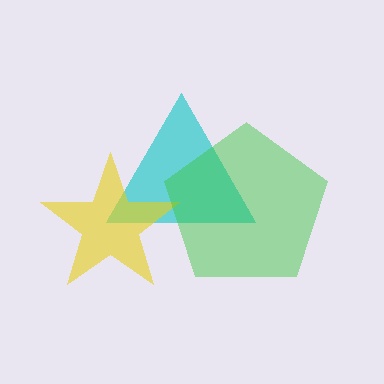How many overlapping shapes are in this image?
There are 3 overlapping shapes in the image.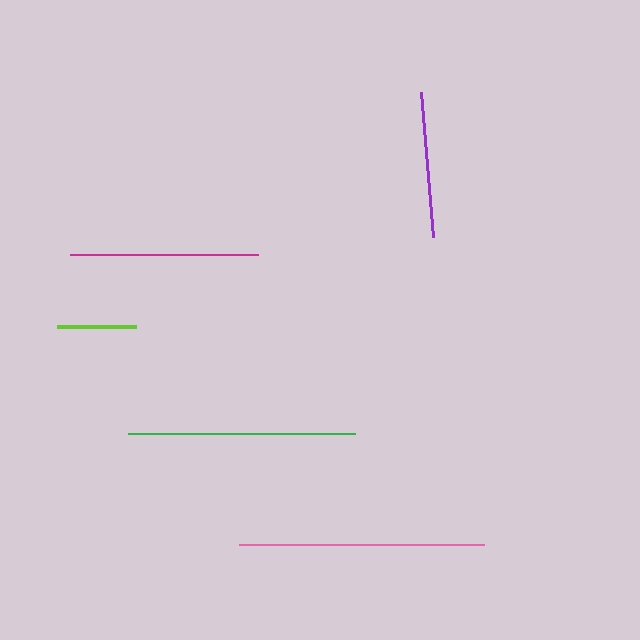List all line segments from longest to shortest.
From longest to shortest: pink, green, magenta, purple, lime.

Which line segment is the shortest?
The lime line is the shortest at approximately 79 pixels.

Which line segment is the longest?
The pink line is the longest at approximately 245 pixels.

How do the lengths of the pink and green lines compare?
The pink and green lines are approximately the same length.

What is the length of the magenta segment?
The magenta segment is approximately 188 pixels long.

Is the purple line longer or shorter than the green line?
The green line is longer than the purple line.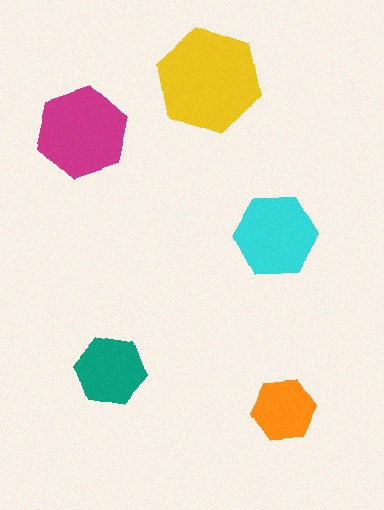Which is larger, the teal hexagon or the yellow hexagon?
The yellow one.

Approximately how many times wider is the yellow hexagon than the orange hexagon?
About 1.5 times wider.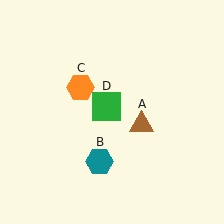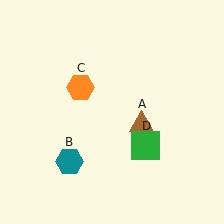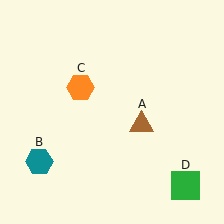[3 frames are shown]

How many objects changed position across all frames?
2 objects changed position: teal hexagon (object B), green square (object D).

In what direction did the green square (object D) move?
The green square (object D) moved down and to the right.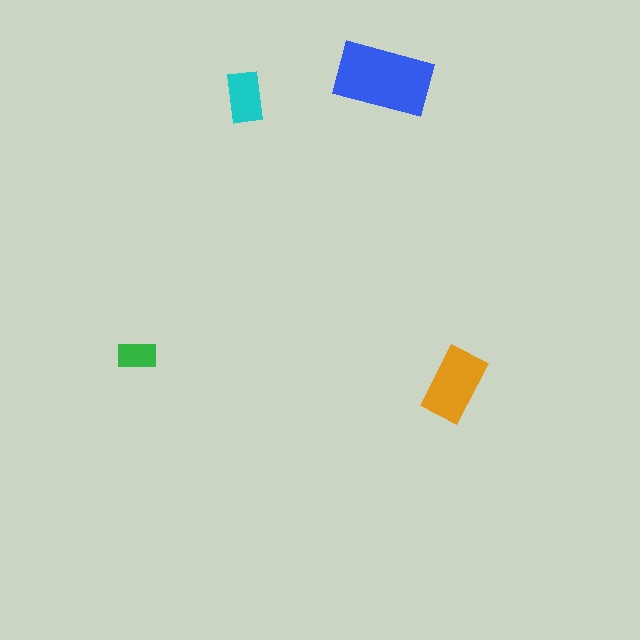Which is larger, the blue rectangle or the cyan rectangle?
The blue one.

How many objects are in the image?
There are 4 objects in the image.